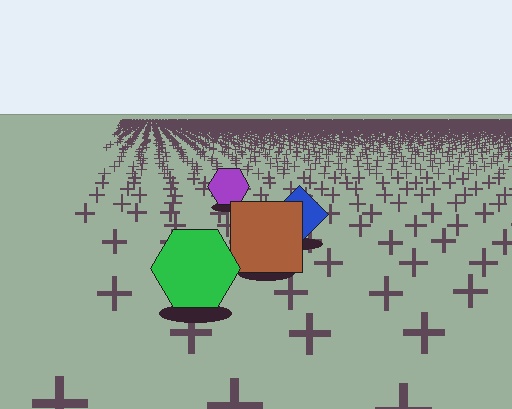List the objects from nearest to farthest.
From nearest to farthest: the green hexagon, the brown square, the blue diamond, the purple hexagon.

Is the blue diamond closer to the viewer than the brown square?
No. The brown square is closer — you can tell from the texture gradient: the ground texture is coarser near it.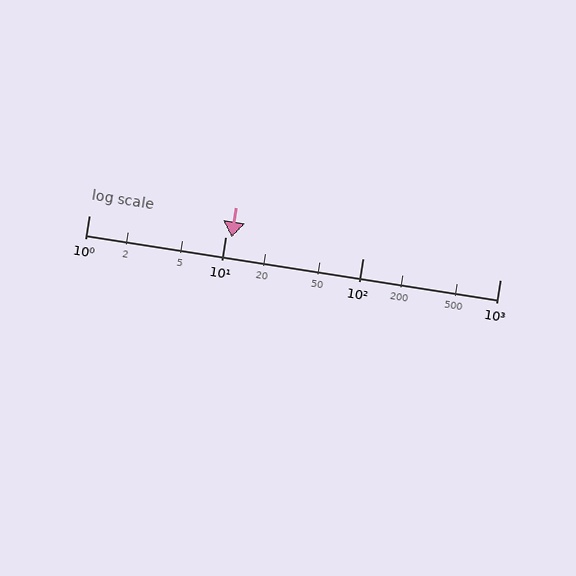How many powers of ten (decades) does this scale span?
The scale spans 3 decades, from 1 to 1000.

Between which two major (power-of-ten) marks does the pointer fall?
The pointer is between 10 and 100.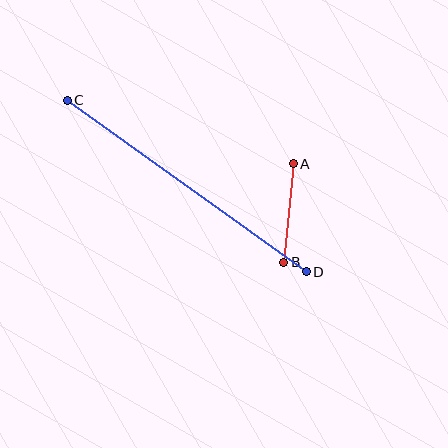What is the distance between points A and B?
The distance is approximately 99 pixels.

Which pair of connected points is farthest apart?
Points C and D are farthest apart.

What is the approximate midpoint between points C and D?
The midpoint is at approximately (187, 186) pixels.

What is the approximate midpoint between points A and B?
The midpoint is at approximately (288, 213) pixels.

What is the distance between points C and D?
The distance is approximately 294 pixels.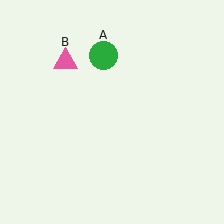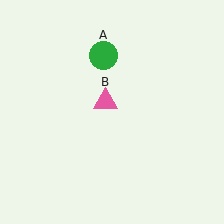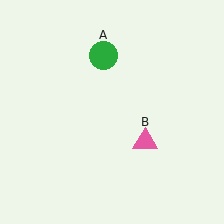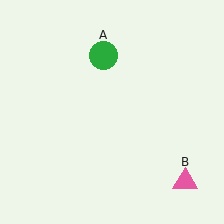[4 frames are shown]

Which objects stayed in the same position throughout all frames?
Green circle (object A) remained stationary.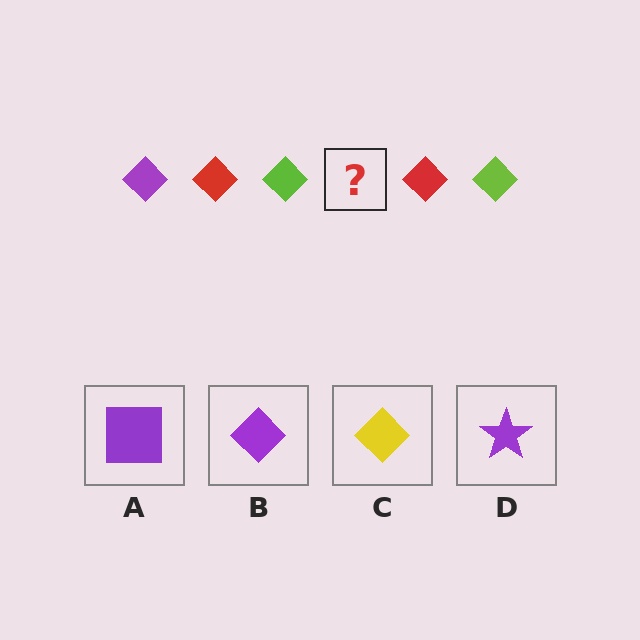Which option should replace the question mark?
Option B.